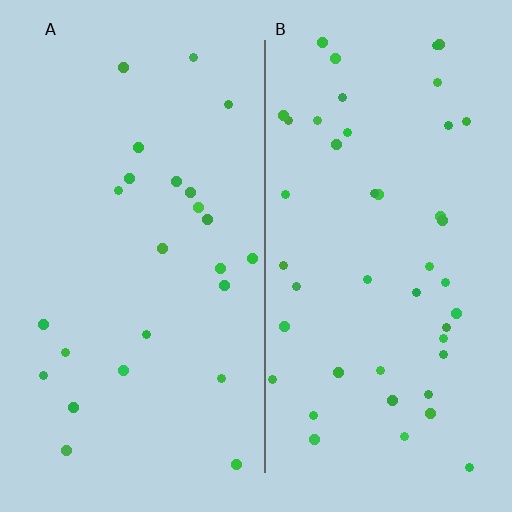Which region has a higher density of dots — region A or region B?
B (the right).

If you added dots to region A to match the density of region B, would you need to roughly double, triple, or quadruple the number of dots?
Approximately double.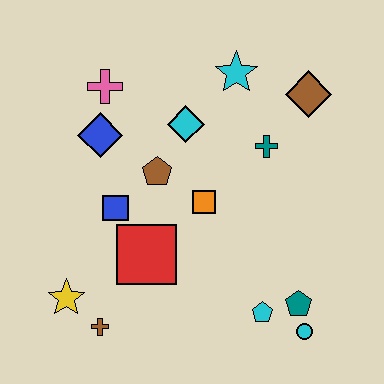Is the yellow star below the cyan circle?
No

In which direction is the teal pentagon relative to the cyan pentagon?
The teal pentagon is to the right of the cyan pentagon.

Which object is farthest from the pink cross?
The cyan circle is farthest from the pink cross.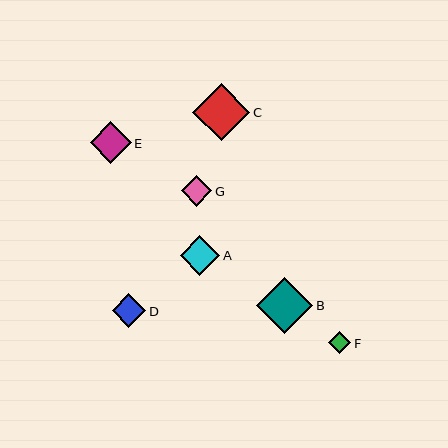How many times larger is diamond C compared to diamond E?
Diamond C is approximately 1.4 times the size of diamond E.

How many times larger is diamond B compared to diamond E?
Diamond B is approximately 1.4 times the size of diamond E.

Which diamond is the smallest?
Diamond F is the smallest with a size of approximately 22 pixels.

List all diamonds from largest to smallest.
From largest to smallest: C, B, E, A, D, G, F.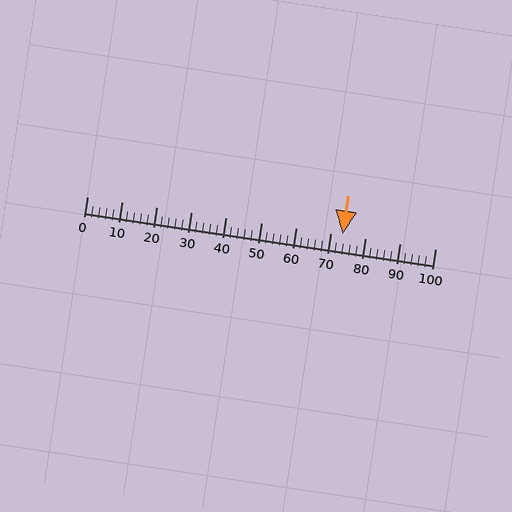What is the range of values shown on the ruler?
The ruler shows values from 0 to 100.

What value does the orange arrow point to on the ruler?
The orange arrow points to approximately 73.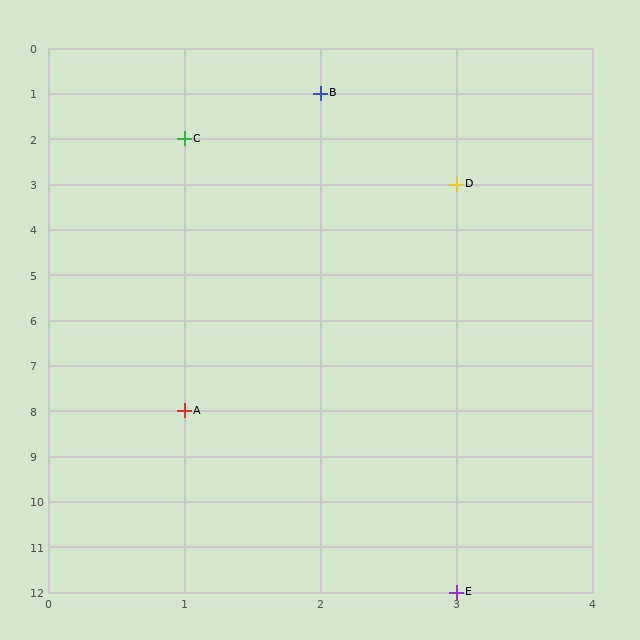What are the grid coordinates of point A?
Point A is at grid coordinates (1, 8).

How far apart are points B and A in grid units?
Points B and A are 1 column and 7 rows apart (about 7.1 grid units diagonally).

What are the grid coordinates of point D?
Point D is at grid coordinates (3, 3).